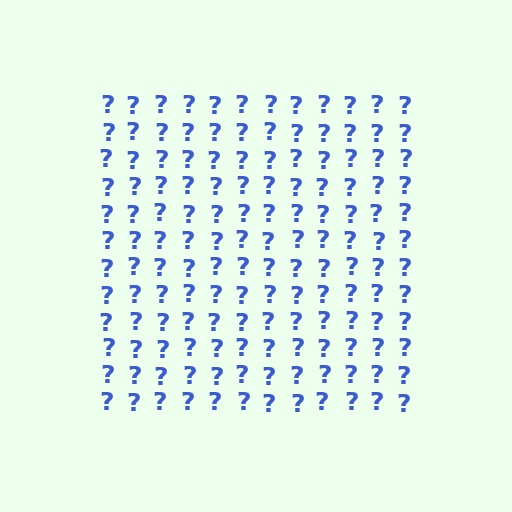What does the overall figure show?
The overall figure shows a square.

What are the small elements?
The small elements are question marks.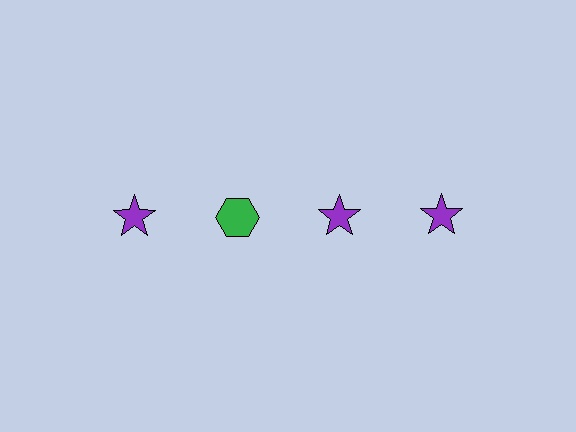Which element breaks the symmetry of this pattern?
The green hexagon in the top row, second from left column breaks the symmetry. All other shapes are purple stars.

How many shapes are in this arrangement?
There are 4 shapes arranged in a grid pattern.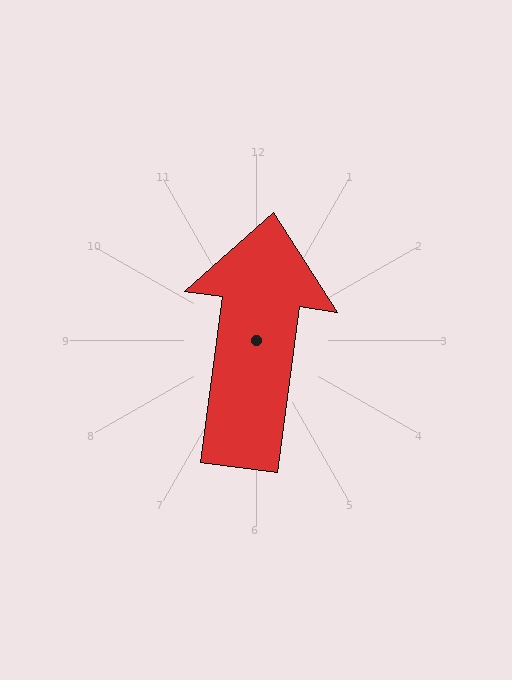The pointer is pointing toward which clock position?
Roughly 12 o'clock.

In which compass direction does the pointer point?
North.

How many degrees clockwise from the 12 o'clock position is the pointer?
Approximately 8 degrees.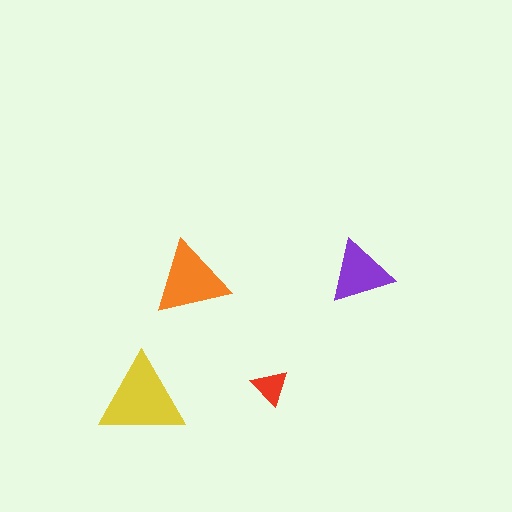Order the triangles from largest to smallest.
the yellow one, the orange one, the purple one, the red one.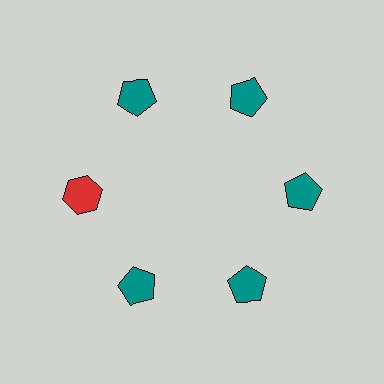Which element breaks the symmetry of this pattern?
The red hexagon at roughly the 9 o'clock position breaks the symmetry. All other shapes are teal pentagons.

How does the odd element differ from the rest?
It differs in both color (red instead of teal) and shape (hexagon instead of pentagon).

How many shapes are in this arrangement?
There are 6 shapes arranged in a ring pattern.